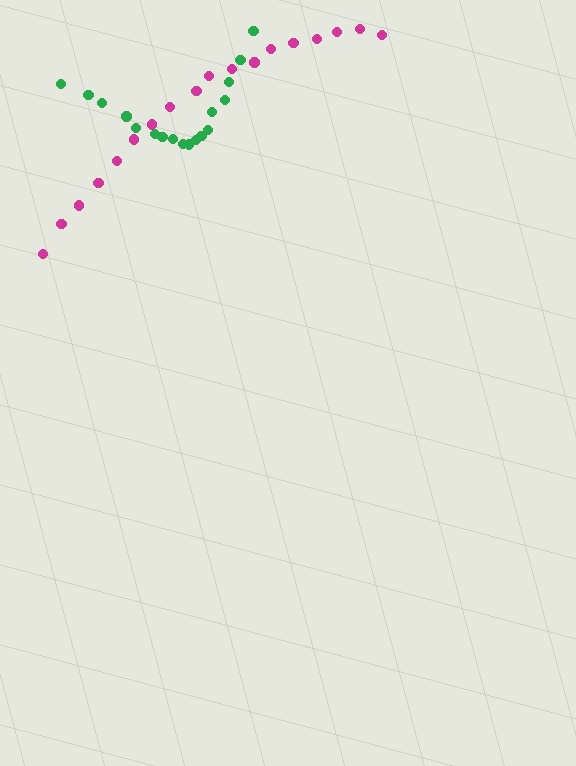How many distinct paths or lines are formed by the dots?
There are 2 distinct paths.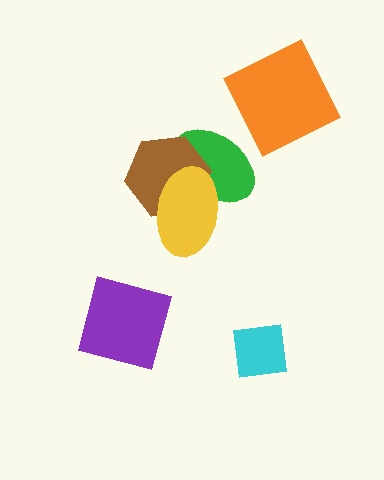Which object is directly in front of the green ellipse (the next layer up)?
The brown hexagon is directly in front of the green ellipse.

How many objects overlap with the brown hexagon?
2 objects overlap with the brown hexagon.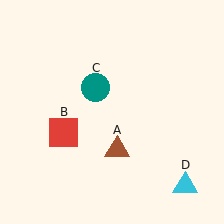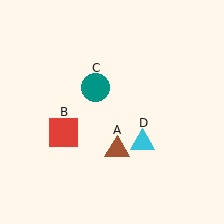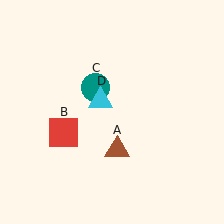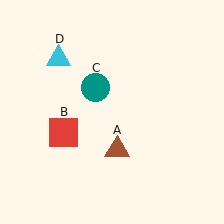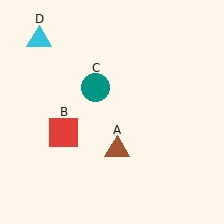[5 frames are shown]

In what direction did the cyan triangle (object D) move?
The cyan triangle (object D) moved up and to the left.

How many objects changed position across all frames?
1 object changed position: cyan triangle (object D).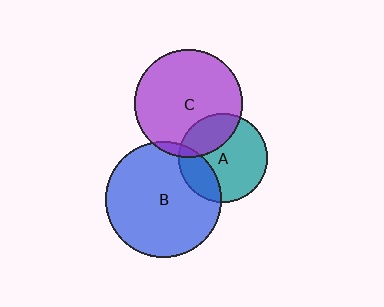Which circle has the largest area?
Circle B (blue).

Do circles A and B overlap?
Yes.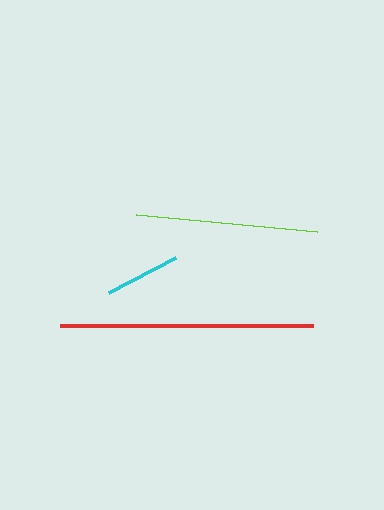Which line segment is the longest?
The red line is the longest at approximately 253 pixels.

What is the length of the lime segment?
The lime segment is approximately 181 pixels long.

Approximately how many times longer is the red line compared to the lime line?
The red line is approximately 1.4 times the length of the lime line.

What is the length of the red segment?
The red segment is approximately 253 pixels long.